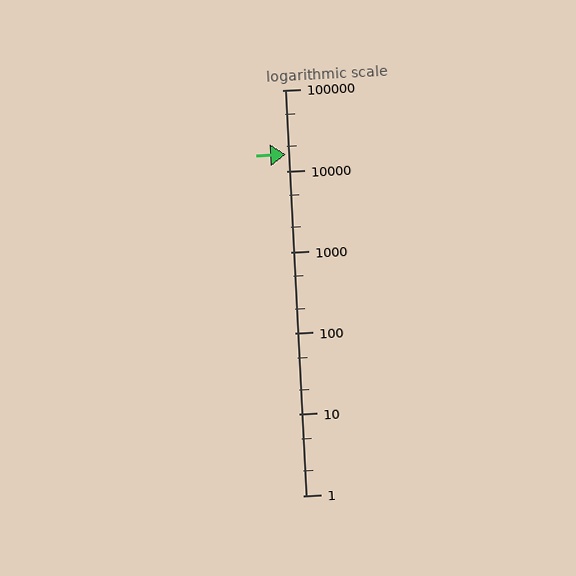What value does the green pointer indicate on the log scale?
The pointer indicates approximately 16000.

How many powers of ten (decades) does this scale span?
The scale spans 5 decades, from 1 to 100000.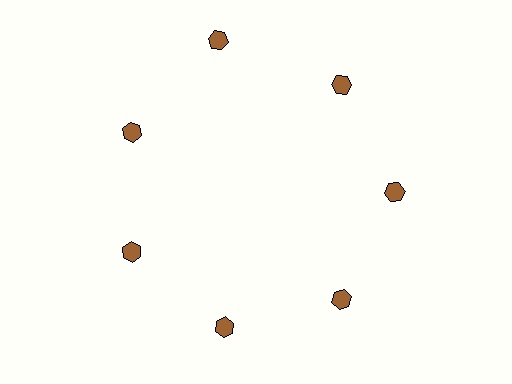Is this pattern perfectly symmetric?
No. The 7 brown hexagons are arranged in a ring, but one element near the 12 o'clock position is pushed outward from the center, breaking the 7-fold rotational symmetry.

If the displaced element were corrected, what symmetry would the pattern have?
It would have 7-fold rotational symmetry — the pattern would map onto itself every 51 degrees.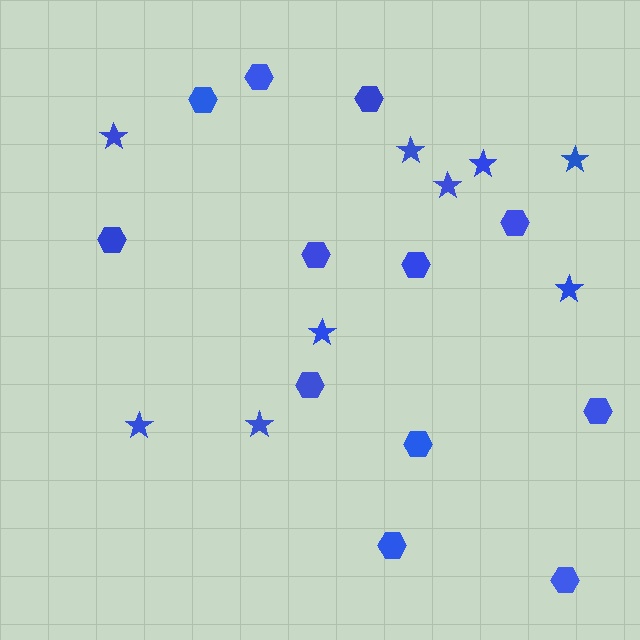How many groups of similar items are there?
There are 2 groups: one group of hexagons (12) and one group of stars (9).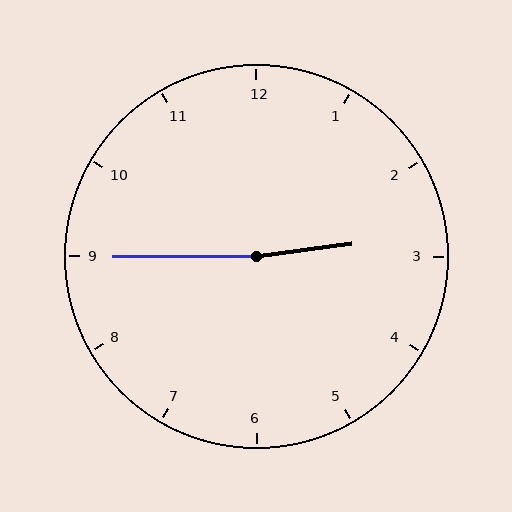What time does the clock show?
2:45.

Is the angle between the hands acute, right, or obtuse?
It is obtuse.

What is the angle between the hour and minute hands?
Approximately 172 degrees.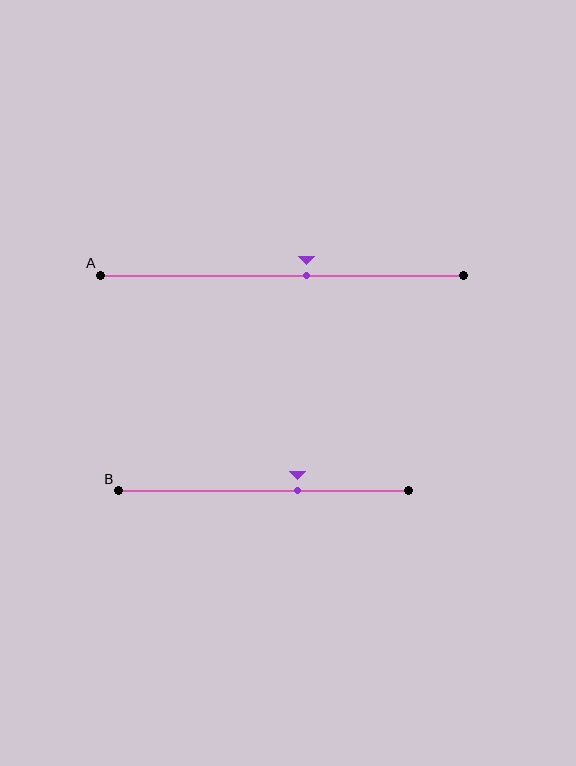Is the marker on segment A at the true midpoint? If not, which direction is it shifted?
No, the marker on segment A is shifted to the right by about 7% of the segment length.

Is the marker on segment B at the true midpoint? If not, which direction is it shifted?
No, the marker on segment B is shifted to the right by about 12% of the segment length.